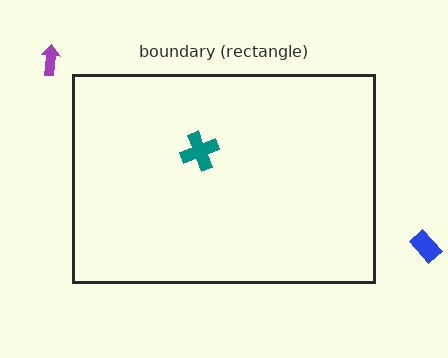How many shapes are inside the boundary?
1 inside, 2 outside.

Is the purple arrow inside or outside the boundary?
Outside.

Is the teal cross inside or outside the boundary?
Inside.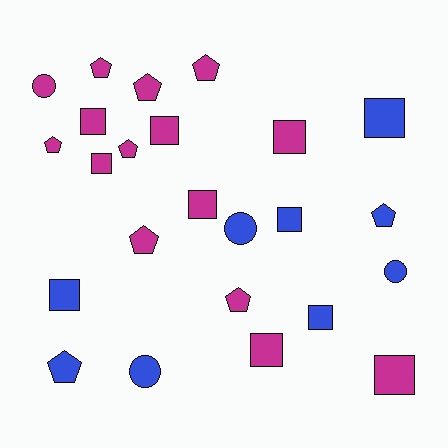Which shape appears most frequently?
Square, with 11 objects.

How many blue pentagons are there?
There are 2 blue pentagons.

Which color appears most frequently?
Magenta, with 15 objects.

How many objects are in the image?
There are 24 objects.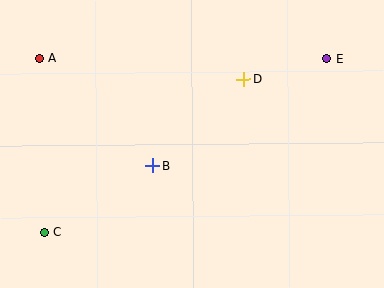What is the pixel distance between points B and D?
The distance between B and D is 126 pixels.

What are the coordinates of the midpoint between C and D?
The midpoint between C and D is at (144, 156).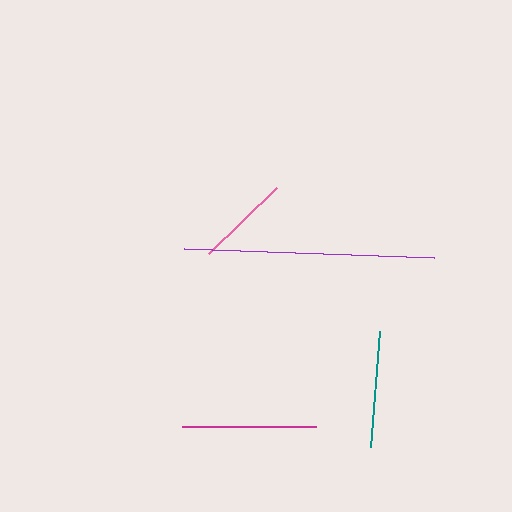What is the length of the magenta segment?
The magenta segment is approximately 134 pixels long.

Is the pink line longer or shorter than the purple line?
The purple line is longer than the pink line.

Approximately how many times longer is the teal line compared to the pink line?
The teal line is approximately 1.2 times the length of the pink line.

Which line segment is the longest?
The purple line is the longest at approximately 250 pixels.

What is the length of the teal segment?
The teal segment is approximately 117 pixels long.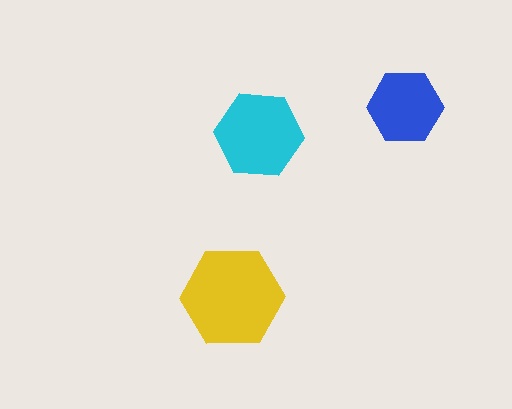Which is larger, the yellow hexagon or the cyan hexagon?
The yellow one.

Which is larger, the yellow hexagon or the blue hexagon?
The yellow one.